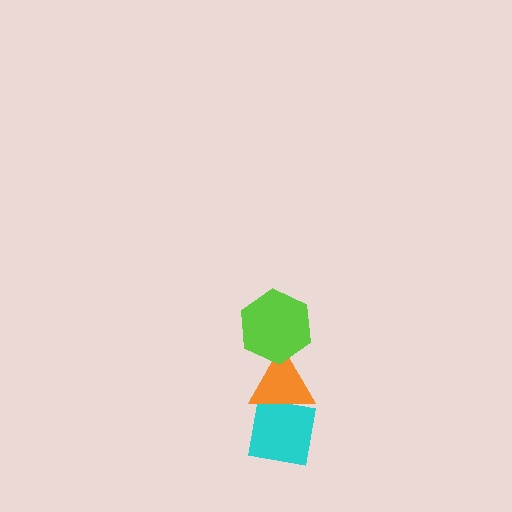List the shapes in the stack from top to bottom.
From top to bottom: the lime hexagon, the orange triangle, the cyan square.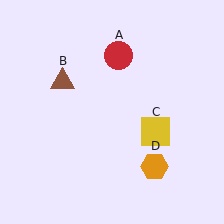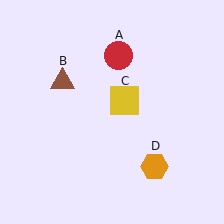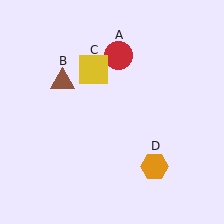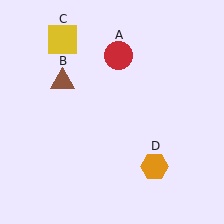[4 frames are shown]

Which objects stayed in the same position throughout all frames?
Red circle (object A) and brown triangle (object B) and orange hexagon (object D) remained stationary.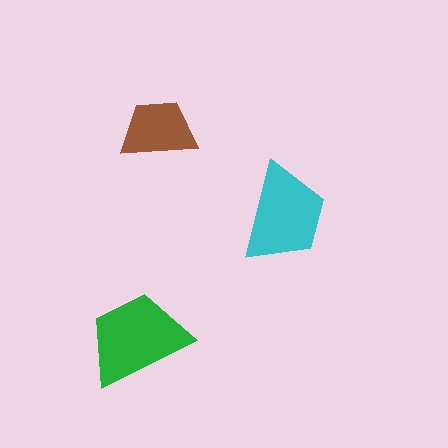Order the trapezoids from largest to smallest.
the green one, the cyan one, the brown one.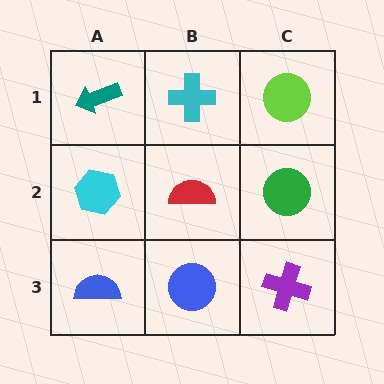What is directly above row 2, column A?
A teal arrow.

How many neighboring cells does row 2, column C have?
3.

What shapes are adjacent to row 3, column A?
A cyan hexagon (row 2, column A), a blue circle (row 3, column B).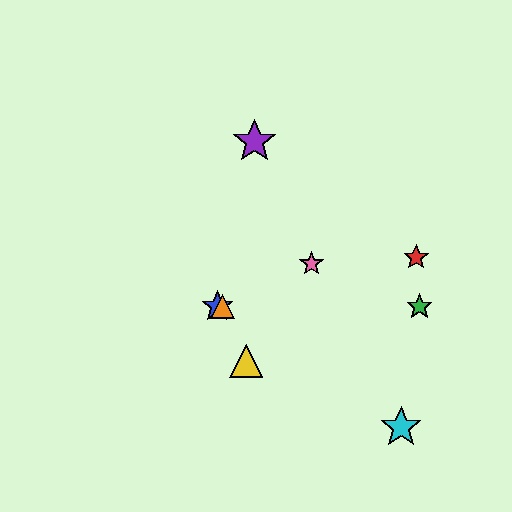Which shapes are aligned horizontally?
The blue star, the green star, the orange triangle are aligned horizontally.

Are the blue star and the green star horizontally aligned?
Yes, both are at y≈307.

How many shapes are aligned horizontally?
3 shapes (the blue star, the green star, the orange triangle) are aligned horizontally.